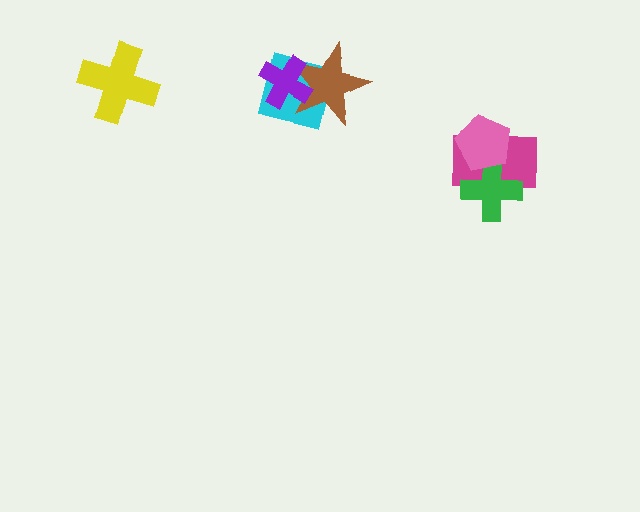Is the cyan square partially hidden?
Yes, it is partially covered by another shape.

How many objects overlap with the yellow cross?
0 objects overlap with the yellow cross.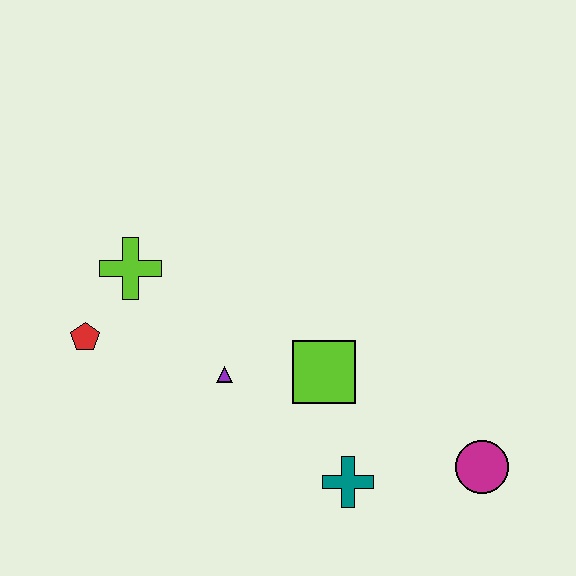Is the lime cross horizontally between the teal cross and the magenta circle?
No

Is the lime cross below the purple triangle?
No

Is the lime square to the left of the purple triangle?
No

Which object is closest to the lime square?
The purple triangle is closest to the lime square.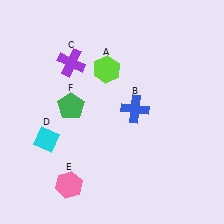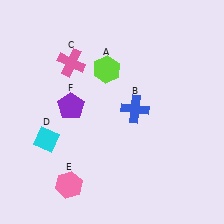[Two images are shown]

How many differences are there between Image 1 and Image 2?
There are 2 differences between the two images.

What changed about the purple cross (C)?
In Image 1, C is purple. In Image 2, it changed to pink.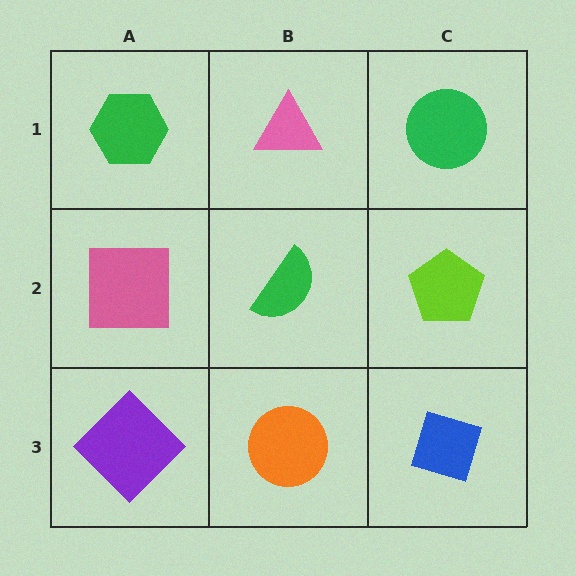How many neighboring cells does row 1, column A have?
2.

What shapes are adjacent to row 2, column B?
A pink triangle (row 1, column B), an orange circle (row 3, column B), a pink square (row 2, column A), a lime pentagon (row 2, column C).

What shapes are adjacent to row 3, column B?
A green semicircle (row 2, column B), a purple diamond (row 3, column A), a blue diamond (row 3, column C).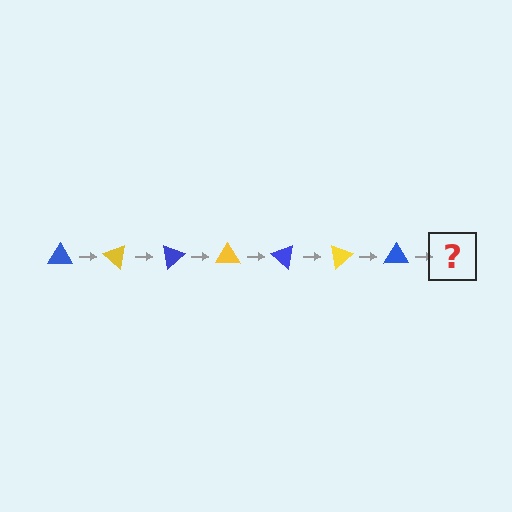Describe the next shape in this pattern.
It should be a yellow triangle, rotated 280 degrees from the start.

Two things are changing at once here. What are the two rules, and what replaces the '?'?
The two rules are that it rotates 40 degrees each step and the color cycles through blue and yellow. The '?' should be a yellow triangle, rotated 280 degrees from the start.